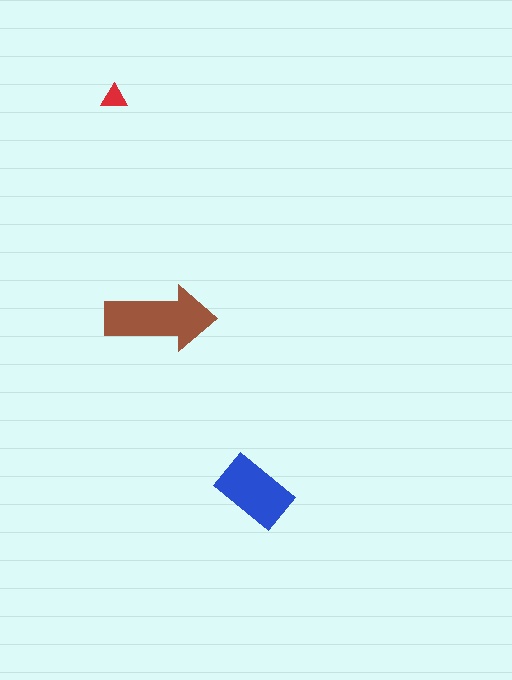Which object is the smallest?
The red triangle.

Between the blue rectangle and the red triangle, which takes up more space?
The blue rectangle.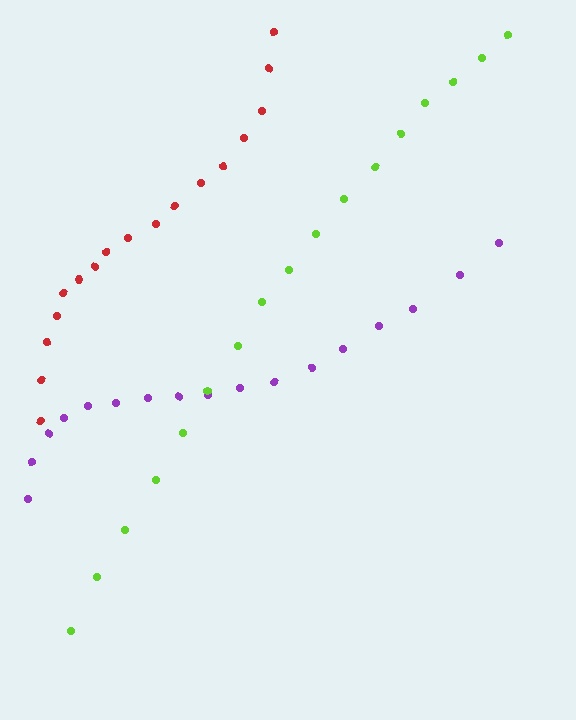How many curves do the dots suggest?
There are 3 distinct paths.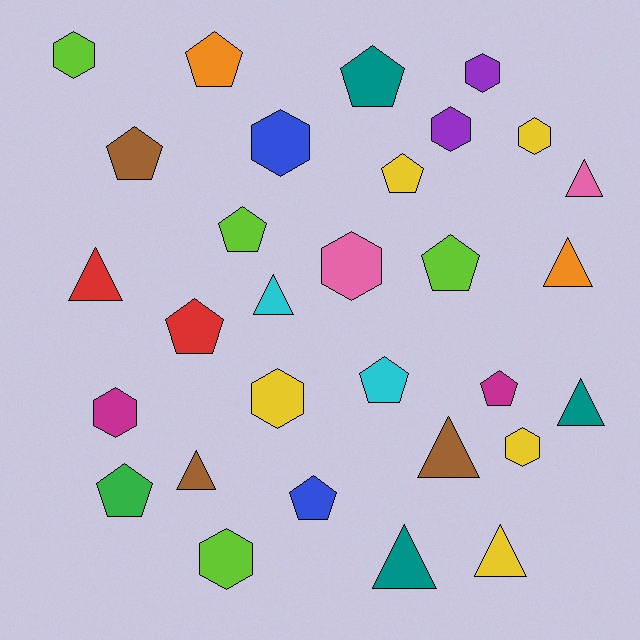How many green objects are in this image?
There is 1 green object.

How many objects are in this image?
There are 30 objects.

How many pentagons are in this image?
There are 11 pentagons.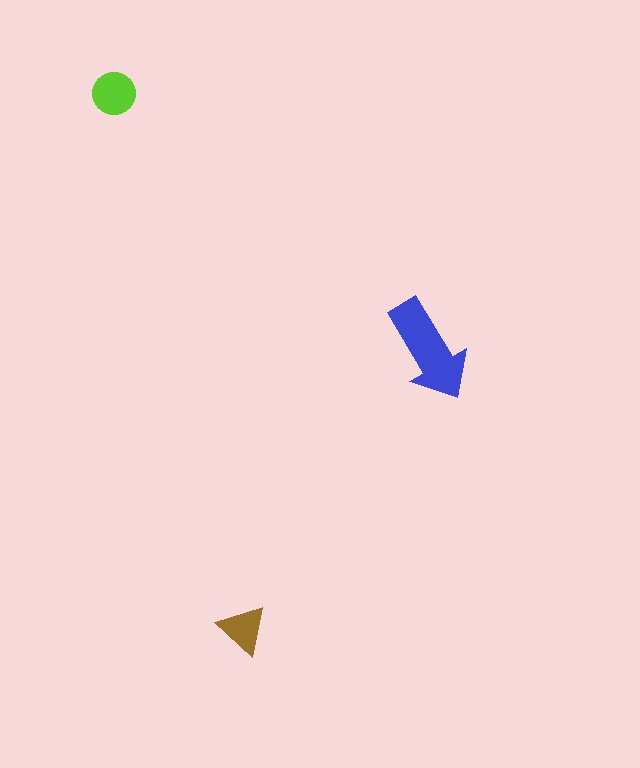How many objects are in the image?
There are 3 objects in the image.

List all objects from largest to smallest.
The blue arrow, the lime circle, the brown triangle.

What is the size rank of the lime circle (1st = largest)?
2nd.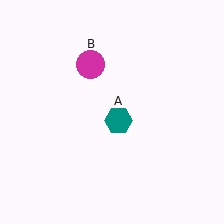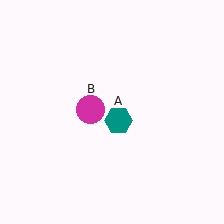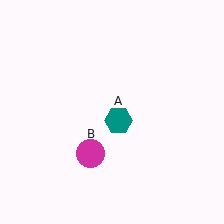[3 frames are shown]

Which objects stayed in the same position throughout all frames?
Teal hexagon (object A) remained stationary.